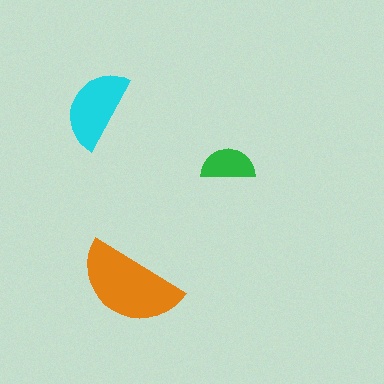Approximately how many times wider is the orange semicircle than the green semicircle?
About 2 times wider.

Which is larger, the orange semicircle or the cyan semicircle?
The orange one.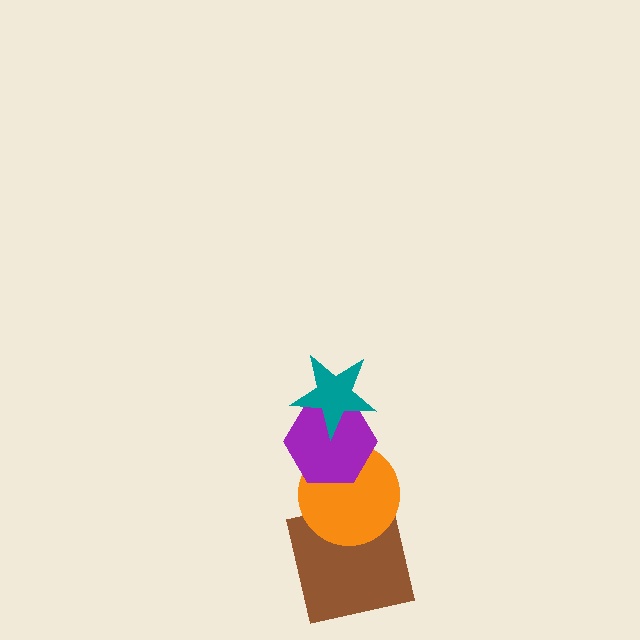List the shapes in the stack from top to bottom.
From top to bottom: the teal star, the purple hexagon, the orange circle, the brown square.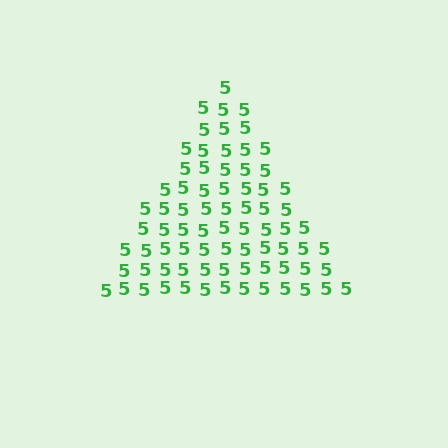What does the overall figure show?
The overall figure shows a triangle.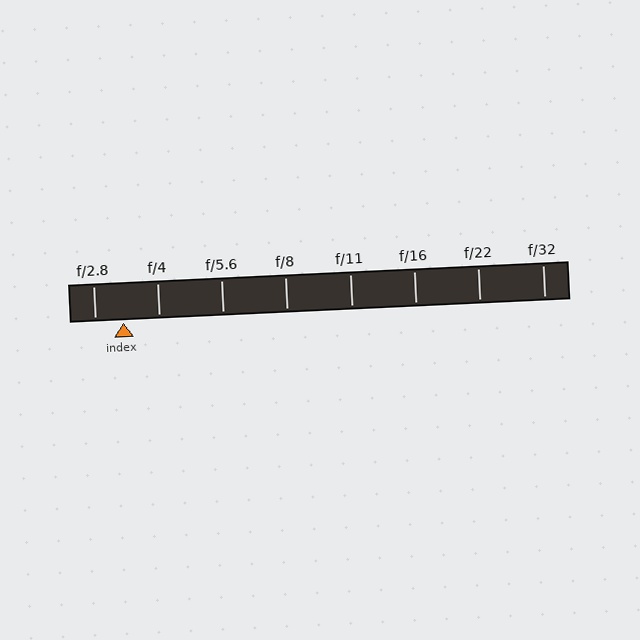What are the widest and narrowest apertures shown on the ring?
The widest aperture shown is f/2.8 and the narrowest is f/32.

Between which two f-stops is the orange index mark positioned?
The index mark is between f/2.8 and f/4.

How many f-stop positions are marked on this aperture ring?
There are 8 f-stop positions marked.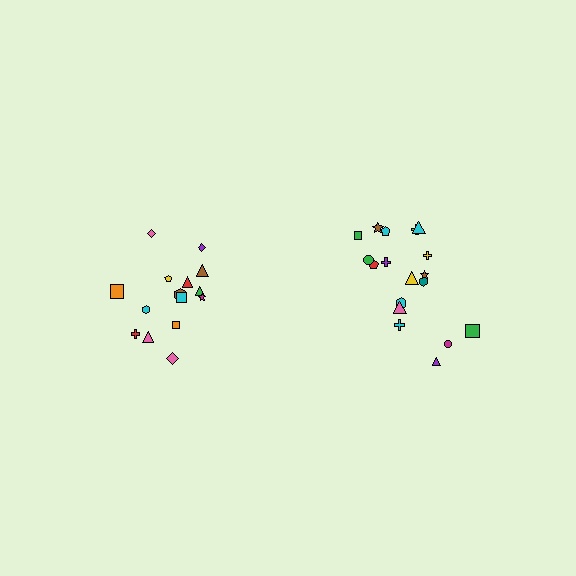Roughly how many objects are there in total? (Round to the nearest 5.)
Roughly 35 objects in total.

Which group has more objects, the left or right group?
The right group.